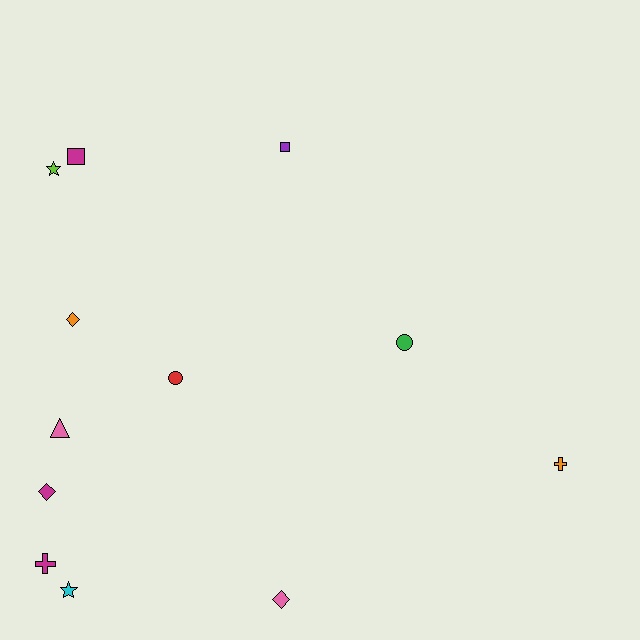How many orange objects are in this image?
There are 2 orange objects.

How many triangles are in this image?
There is 1 triangle.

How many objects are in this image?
There are 12 objects.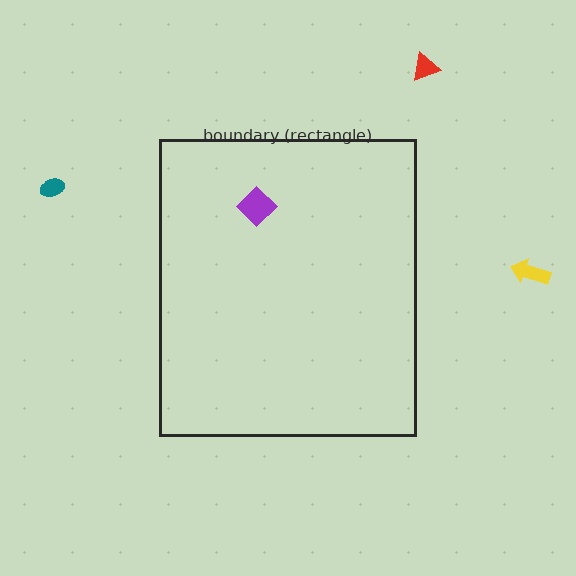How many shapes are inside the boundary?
1 inside, 3 outside.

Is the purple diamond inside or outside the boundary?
Inside.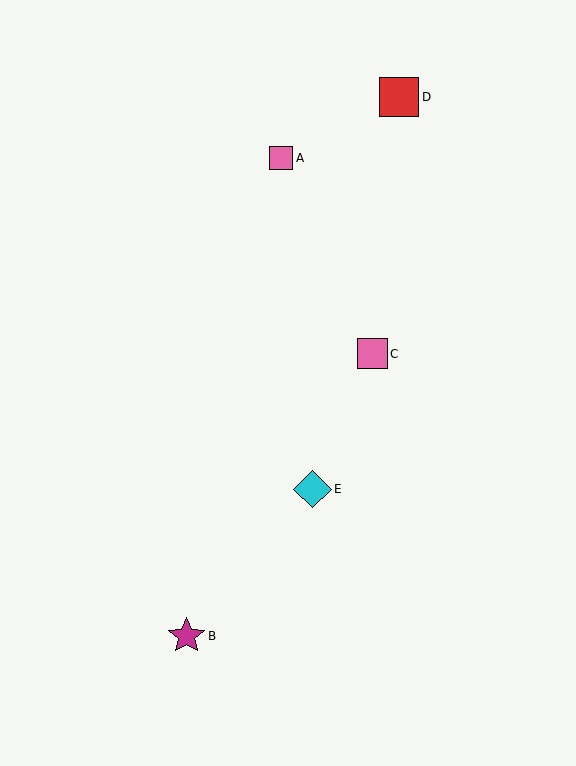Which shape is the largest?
The red square (labeled D) is the largest.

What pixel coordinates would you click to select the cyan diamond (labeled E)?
Click at (313, 489) to select the cyan diamond E.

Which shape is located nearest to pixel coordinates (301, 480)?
The cyan diamond (labeled E) at (313, 489) is nearest to that location.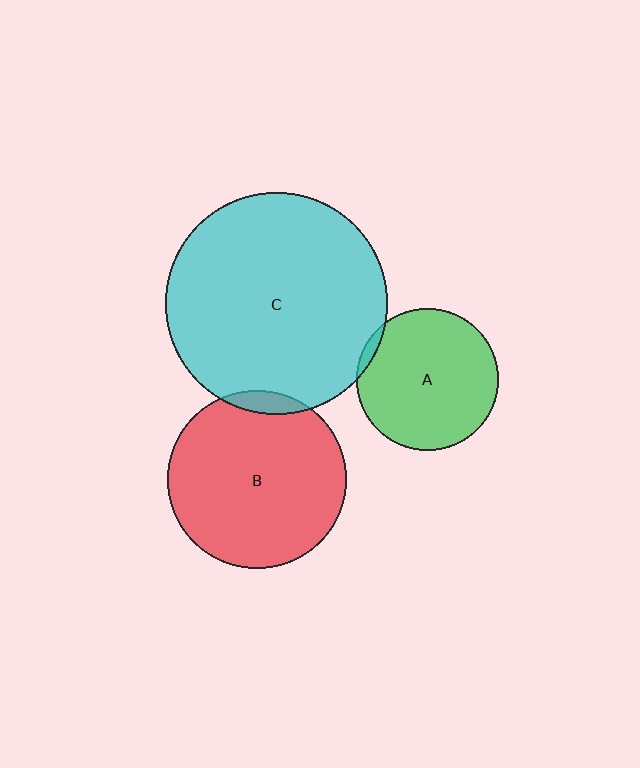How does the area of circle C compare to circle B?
Approximately 1.6 times.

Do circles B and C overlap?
Yes.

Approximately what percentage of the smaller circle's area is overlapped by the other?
Approximately 5%.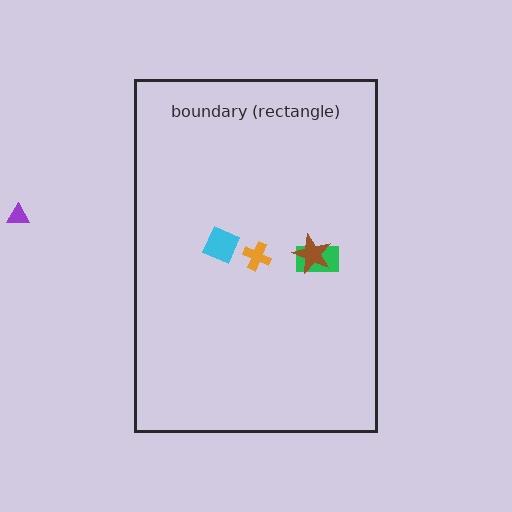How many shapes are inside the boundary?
4 inside, 1 outside.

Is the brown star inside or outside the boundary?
Inside.